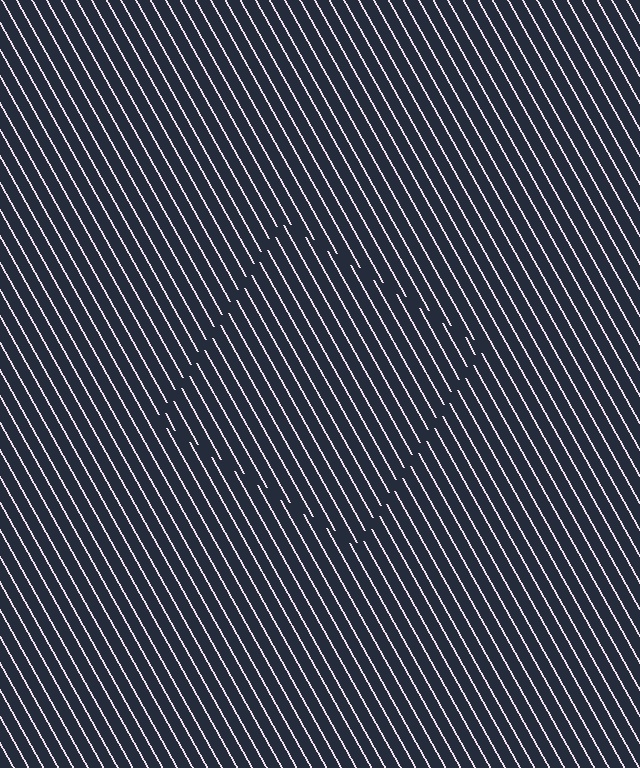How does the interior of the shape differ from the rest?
The interior of the shape contains the same grating, shifted by half a period — the contour is defined by the phase discontinuity where line-ends from the inner and outer gratings abut.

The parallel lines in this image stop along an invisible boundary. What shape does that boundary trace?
An illusory square. The interior of the shape contains the same grating, shifted by half a period — the contour is defined by the phase discontinuity where line-ends from the inner and outer gratings abut.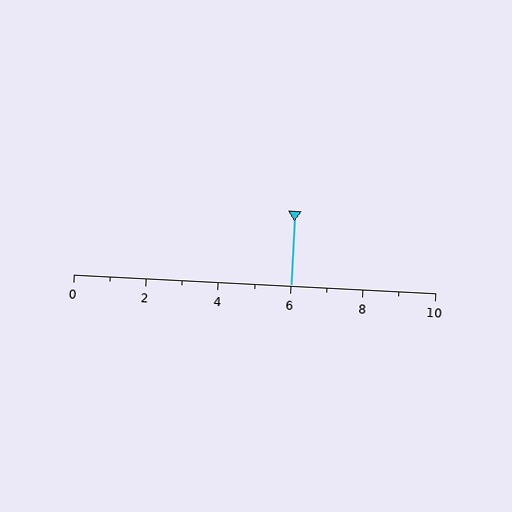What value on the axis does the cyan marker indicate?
The marker indicates approximately 6.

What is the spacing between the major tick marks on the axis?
The major ticks are spaced 2 apart.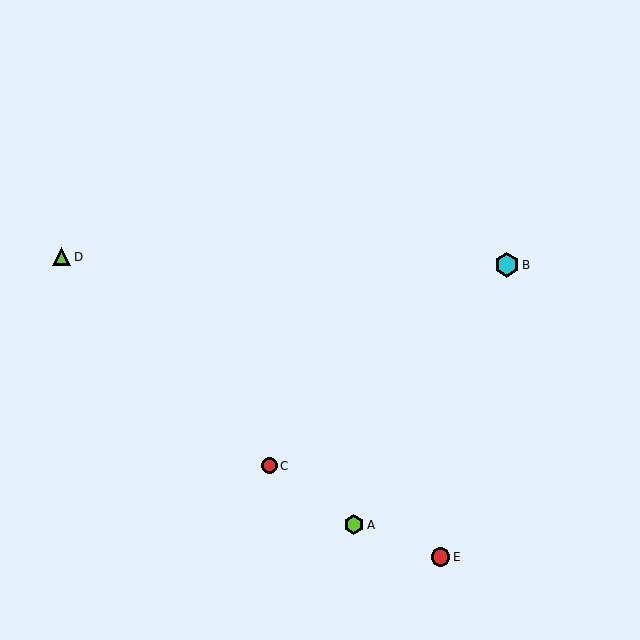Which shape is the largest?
The cyan hexagon (labeled B) is the largest.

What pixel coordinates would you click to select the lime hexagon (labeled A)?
Click at (354, 525) to select the lime hexagon A.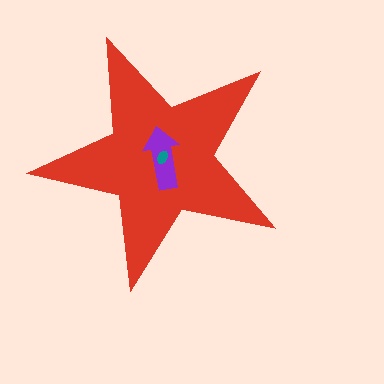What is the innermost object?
The teal ellipse.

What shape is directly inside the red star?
The purple arrow.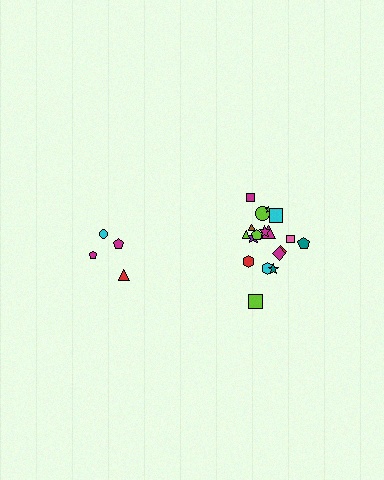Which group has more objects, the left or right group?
The right group.